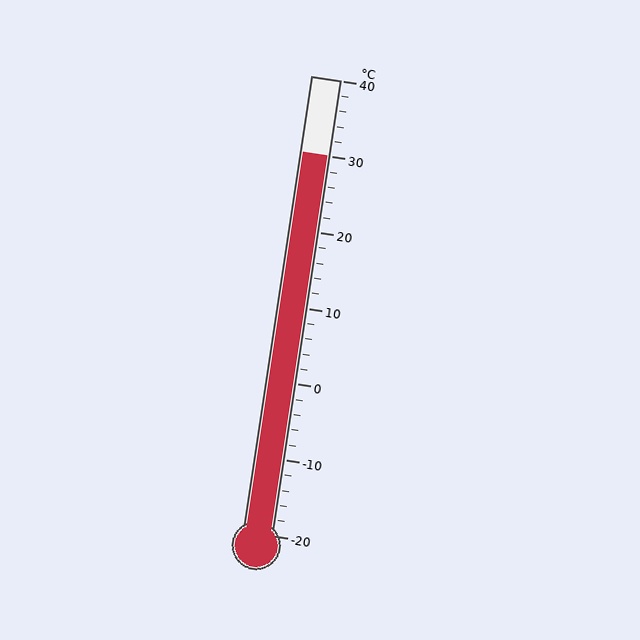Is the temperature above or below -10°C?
The temperature is above -10°C.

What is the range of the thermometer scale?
The thermometer scale ranges from -20°C to 40°C.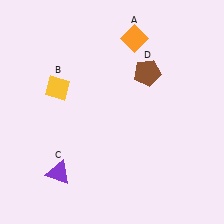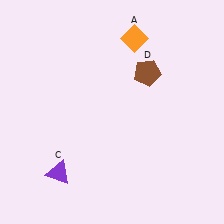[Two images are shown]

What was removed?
The yellow diamond (B) was removed in Image 2.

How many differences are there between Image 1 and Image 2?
There is 1 difference between the two images.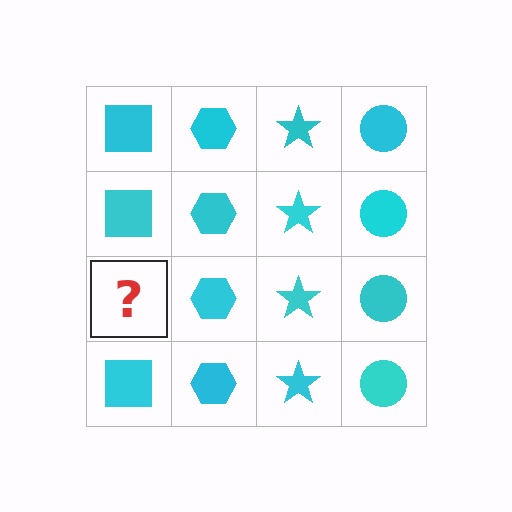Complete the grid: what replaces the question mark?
The question mark should be replaced with a cyan square.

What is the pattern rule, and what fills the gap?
The rule is that each column has a consistent shape. The gap should be filled with a cyan square.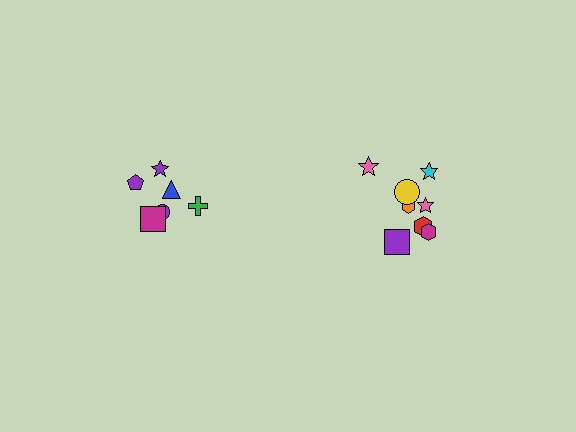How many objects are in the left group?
There are 6 objects.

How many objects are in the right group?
There are 8 objects.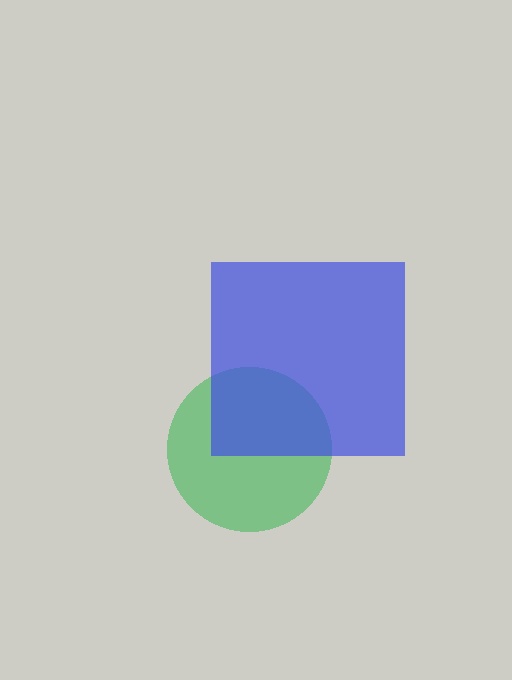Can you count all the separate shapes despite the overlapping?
Yes, there are 2 separate shapes.